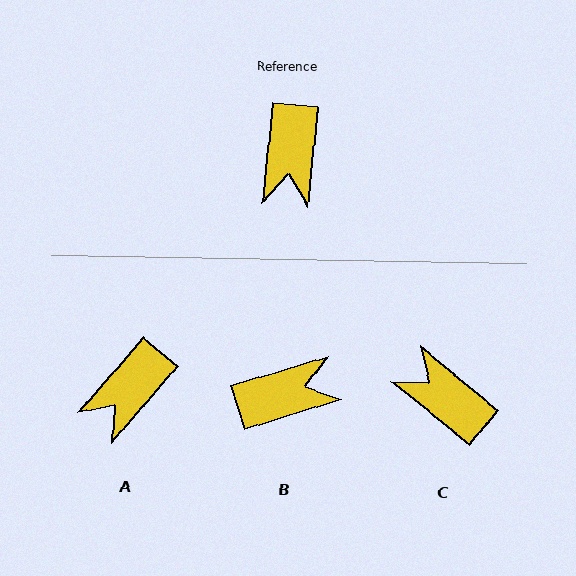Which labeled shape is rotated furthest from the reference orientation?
C, about 123 degrees away.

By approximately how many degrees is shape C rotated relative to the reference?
Approximately 123 degrees clockwise.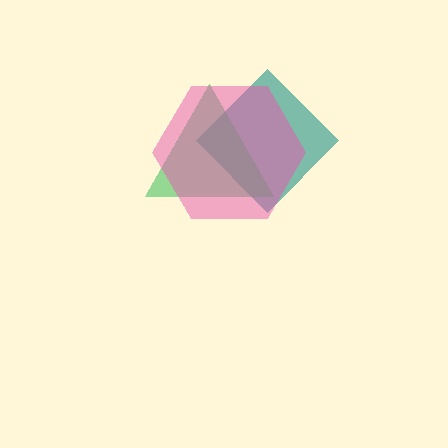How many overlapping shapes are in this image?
There are 3 overlapping shapes in the image.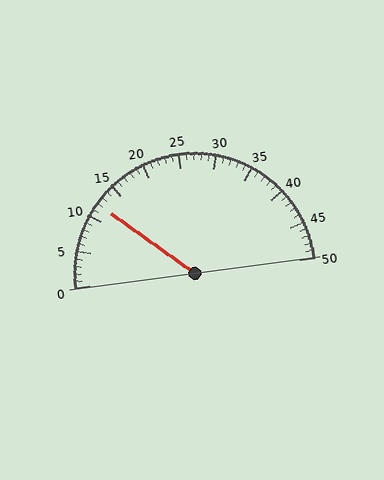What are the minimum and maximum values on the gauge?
The gauge ranges from 0 to 50.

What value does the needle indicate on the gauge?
The needle indicates approximately 12.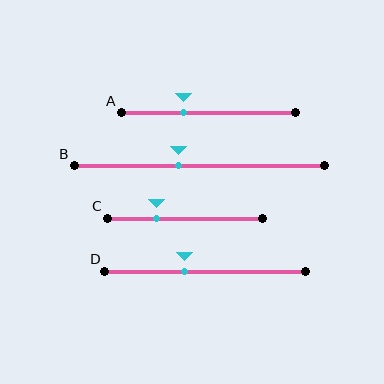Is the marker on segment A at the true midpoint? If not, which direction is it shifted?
No, the marker on segment A is shifted to the left by about 14% of the segment length.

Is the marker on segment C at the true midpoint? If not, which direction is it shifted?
No, the marker on segment C is shifted to the left by about 18% of the segment length.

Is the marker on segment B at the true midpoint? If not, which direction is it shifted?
No, the marker on segment B is shifted to the left by about 8% of the segment length.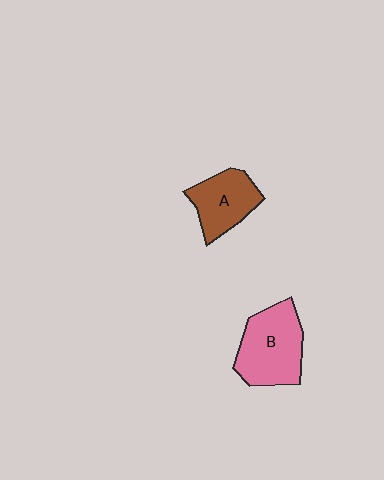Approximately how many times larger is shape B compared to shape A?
Approximately 1.4 times.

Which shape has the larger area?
Shape B (pink).